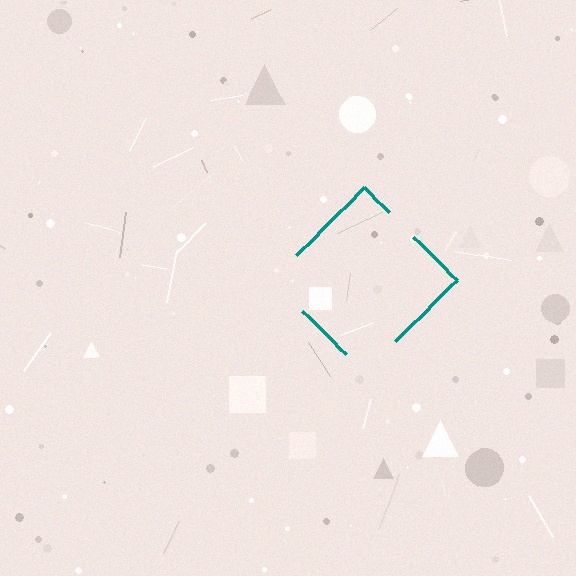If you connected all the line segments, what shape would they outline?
They would outline a diamond.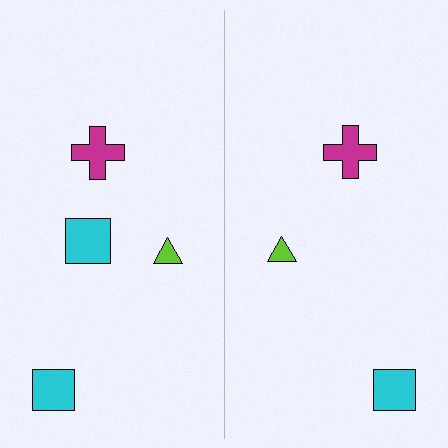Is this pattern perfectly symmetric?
No, the pattern is not perfectly symmetric. A cyan square is missing from the right side.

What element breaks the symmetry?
A cyan square is missing from the right side.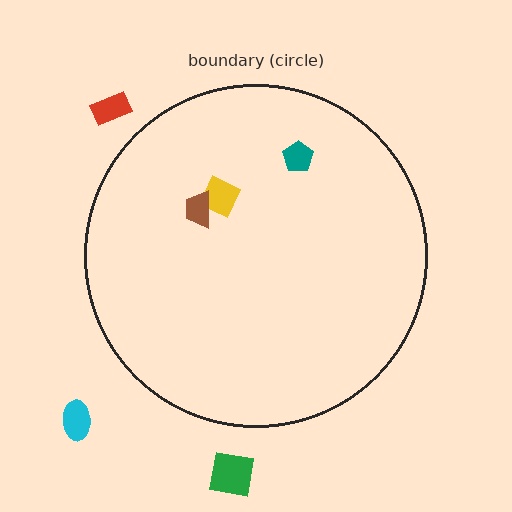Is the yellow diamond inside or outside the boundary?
Inside.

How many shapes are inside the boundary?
3 inside, 3 outside.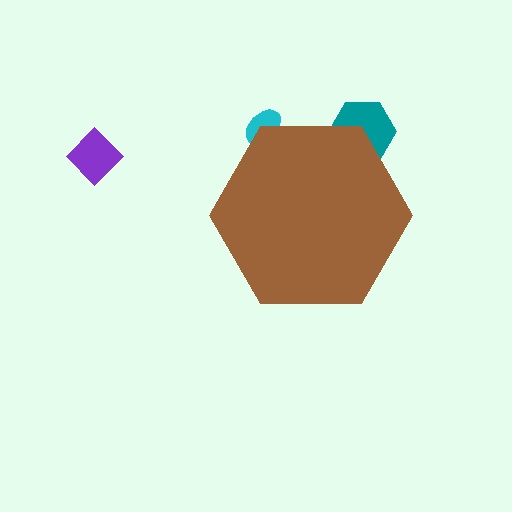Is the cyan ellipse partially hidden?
Yes, the cyan ellipse is partially hidden behind the brown hexagon.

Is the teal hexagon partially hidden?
Yes, the teal hexagon is partially hidden behind the brown hexagon.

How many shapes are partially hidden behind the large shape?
2 shapes are partially hidden.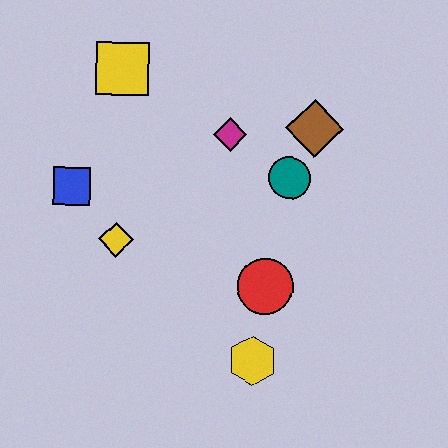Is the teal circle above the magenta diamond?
No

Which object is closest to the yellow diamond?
The blue square is closest to the yellow diamond.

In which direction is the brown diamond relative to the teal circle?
The brown diamond is above the teal circle.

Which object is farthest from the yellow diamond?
The brown diamond is farthest from the yellow diamond.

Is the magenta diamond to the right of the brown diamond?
No